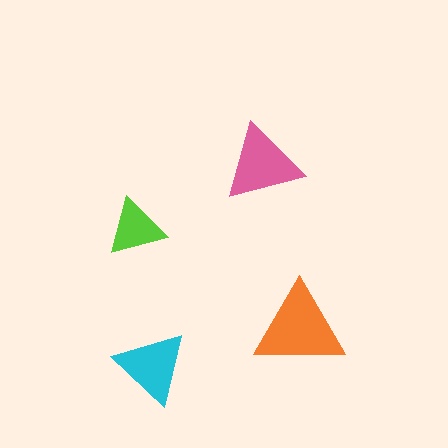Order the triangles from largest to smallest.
the orange one, the pink one, the cyan one, the lime one.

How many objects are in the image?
There are 4 objects in the image.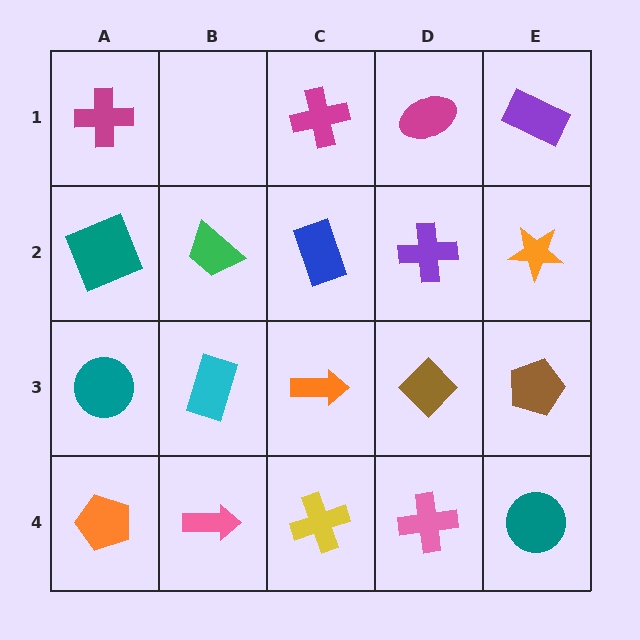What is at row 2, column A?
A teal square.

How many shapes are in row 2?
5 shapes.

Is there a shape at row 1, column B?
No, that cell is empty.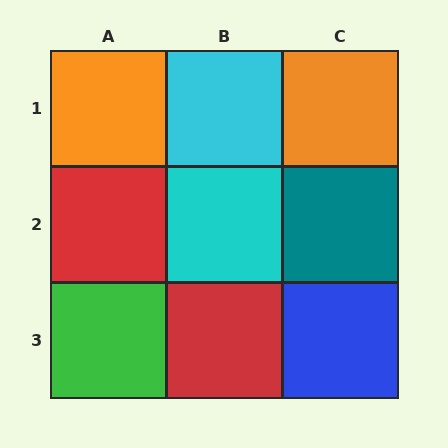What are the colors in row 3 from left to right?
Green, red, blue.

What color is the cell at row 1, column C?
Orange.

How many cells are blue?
1 cell is blue.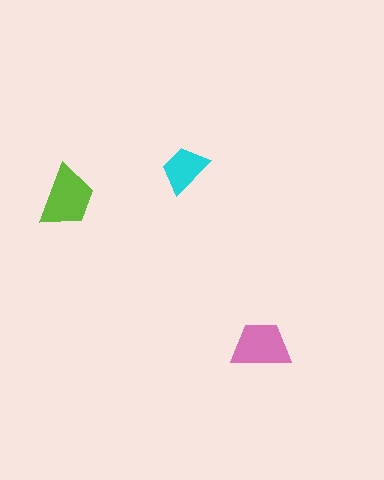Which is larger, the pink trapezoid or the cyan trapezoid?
The pink one.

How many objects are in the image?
There are 3 objects in the image.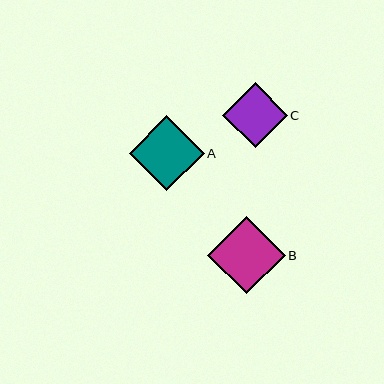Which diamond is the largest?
Diamond B is the largest with a size of approximately 77 pixels.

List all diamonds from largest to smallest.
From largest to smallest: B, A, C.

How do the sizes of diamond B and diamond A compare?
Diamond B and diamond A are approximately the same size.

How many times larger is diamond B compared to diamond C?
Diamond B is approximately 1.2 times the size of diamond C.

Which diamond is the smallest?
Diamond C is the smallest with a size of approximately 64 pixels.